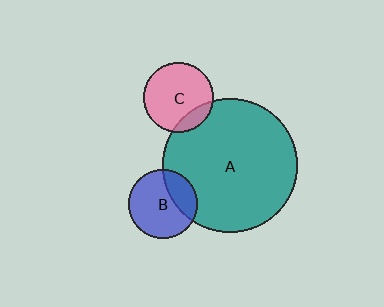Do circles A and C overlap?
Yes.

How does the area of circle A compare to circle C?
Approximately 3.7 times.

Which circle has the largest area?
Circle A (teal).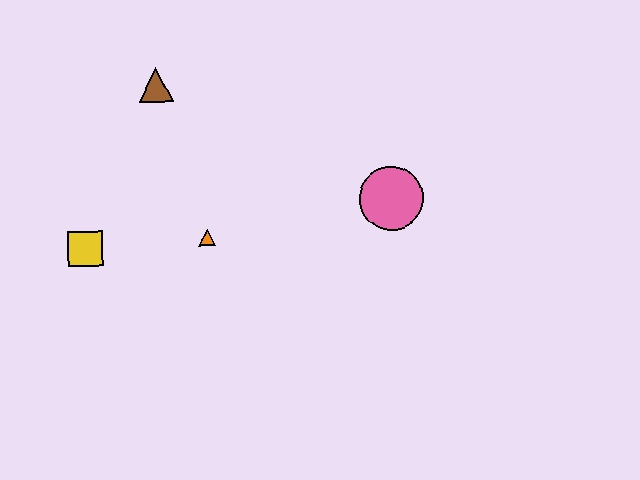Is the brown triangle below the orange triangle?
No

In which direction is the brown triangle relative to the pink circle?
The brown triangle is to the left of the pink circle.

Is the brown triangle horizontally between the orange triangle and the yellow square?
Yes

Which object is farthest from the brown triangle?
The pink circle is farthest from the brown triangle.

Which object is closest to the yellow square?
The orange triangle is closest to the yellow square.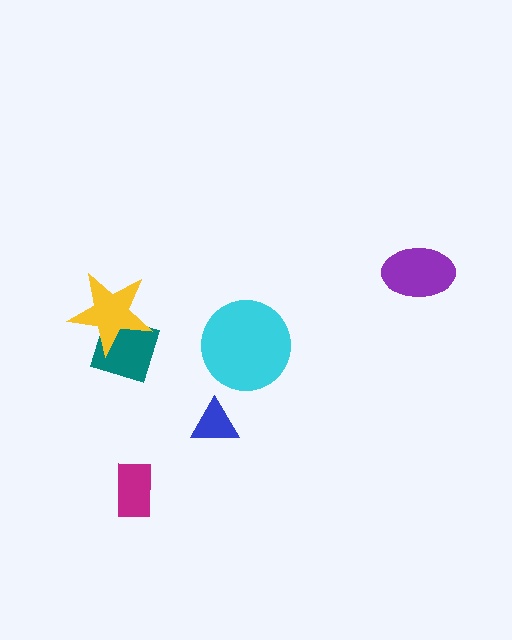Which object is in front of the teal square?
The yellow star is in front of the teal square.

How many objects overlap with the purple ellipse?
0 objects overlap with the purple ellipse.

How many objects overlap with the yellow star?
1 object overlaps with the yellow star.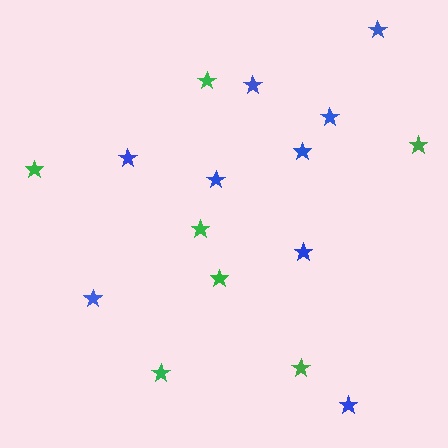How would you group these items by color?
There are 2 groups: one group of blue stars (9) and one group of green stars (7).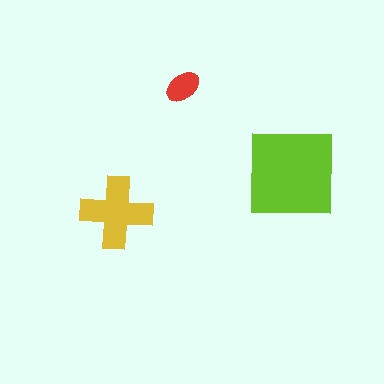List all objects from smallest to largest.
The red ellipse, the yellow cross, the lime square.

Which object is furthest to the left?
The yellow cross is leftmost.